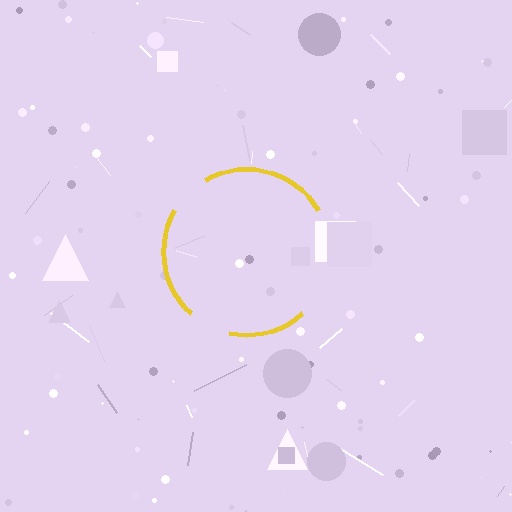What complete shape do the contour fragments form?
The contour fragments form a circle.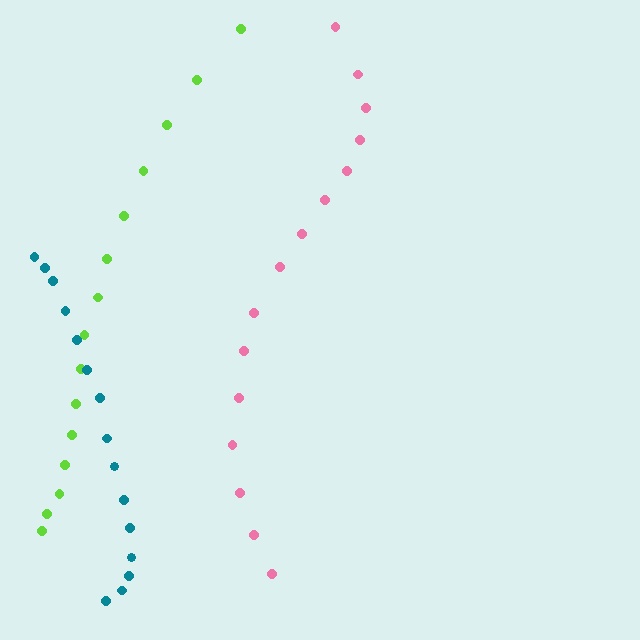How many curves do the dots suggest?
There are 3 distinct paths.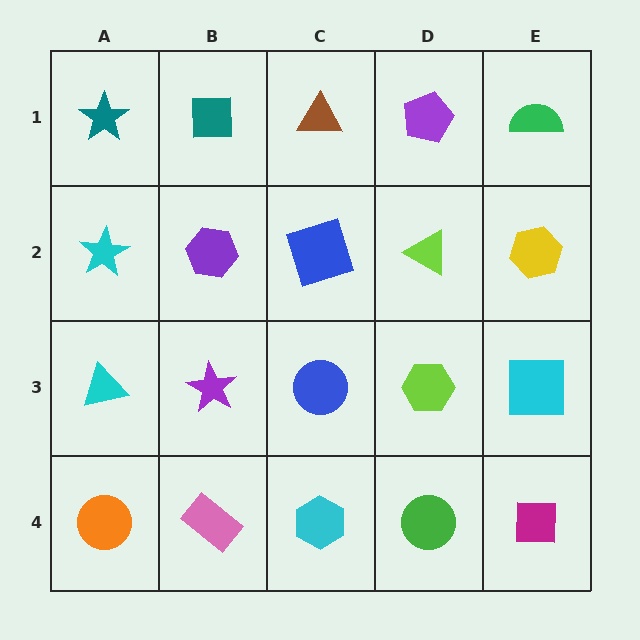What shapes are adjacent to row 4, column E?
A cyan square (row 3, column E), a green circle (row 4, column D).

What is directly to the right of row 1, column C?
A purple pentagon.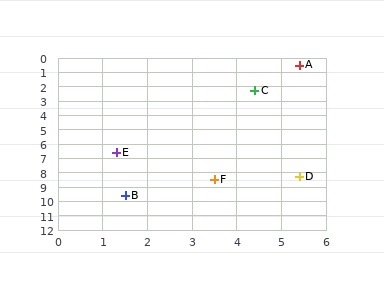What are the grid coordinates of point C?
Point C is at approximately (4.4, 2.3).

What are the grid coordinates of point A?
Point A is at approximately (5.4, 0.5).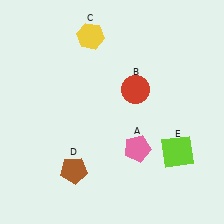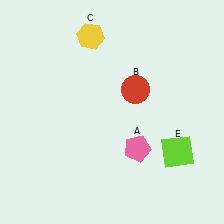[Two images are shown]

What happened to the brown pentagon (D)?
The brown pentagon (D) was removed in Image 2. It was in the bottom-left area of Image 1.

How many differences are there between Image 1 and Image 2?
There is 1 difference between the two images.